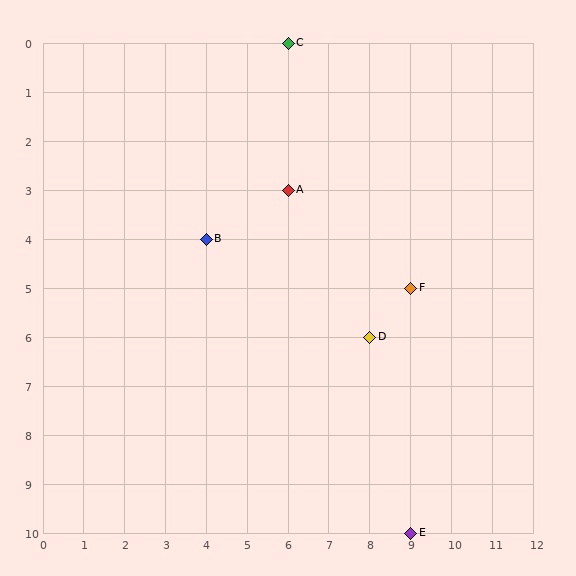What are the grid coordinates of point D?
Point D is at grid coordinates (8, 6).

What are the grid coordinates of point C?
Point C is at grid coordinates (6, 0).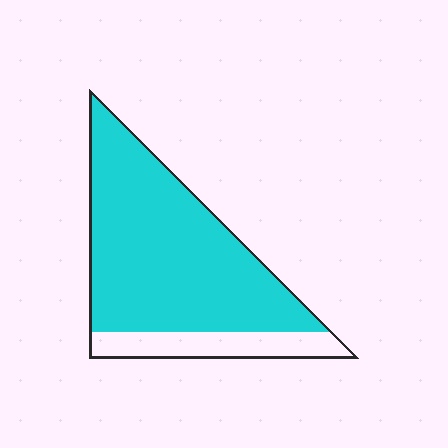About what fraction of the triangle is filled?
About four fifths (4/5).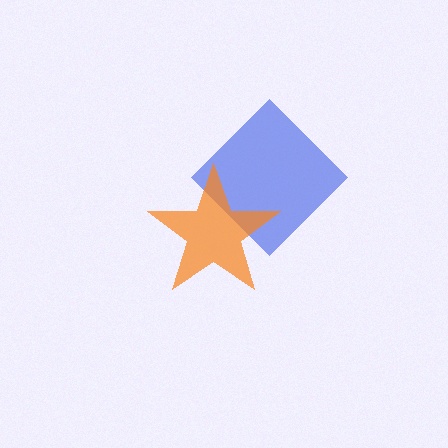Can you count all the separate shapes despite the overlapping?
Yes, there are 2 separate shapes.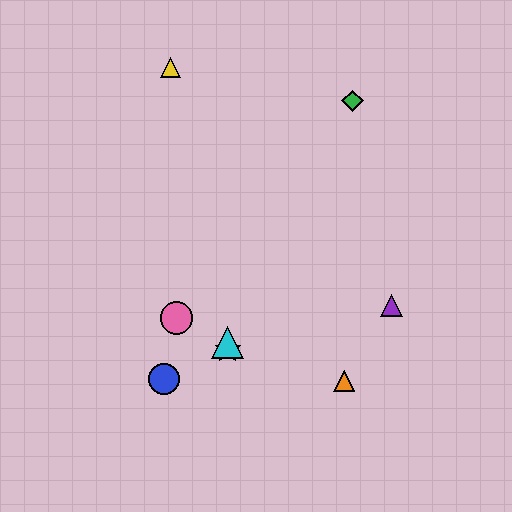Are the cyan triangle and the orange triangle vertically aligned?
No, the cyan triangle is at x≈228 and the orange triangle is at x≈344.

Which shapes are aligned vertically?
The red star, the cyan triangle are aligned vertically.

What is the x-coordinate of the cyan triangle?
The cyan triangle is at x≈228.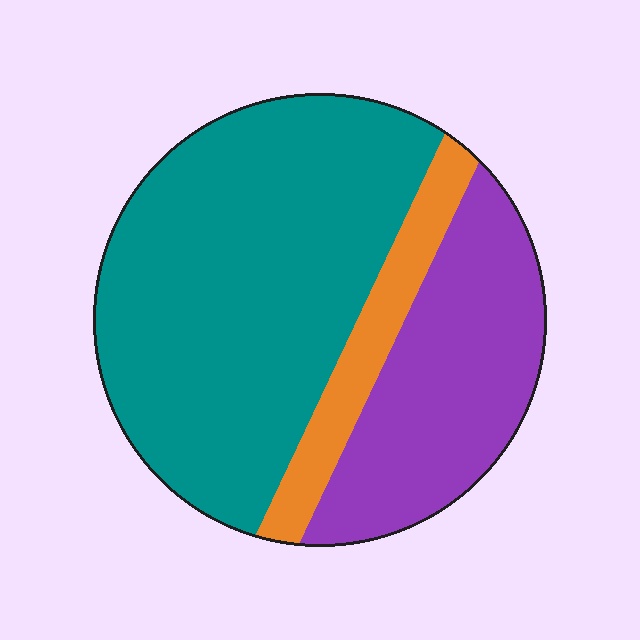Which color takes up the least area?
Orange, at roughly 10%.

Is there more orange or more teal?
Teal.